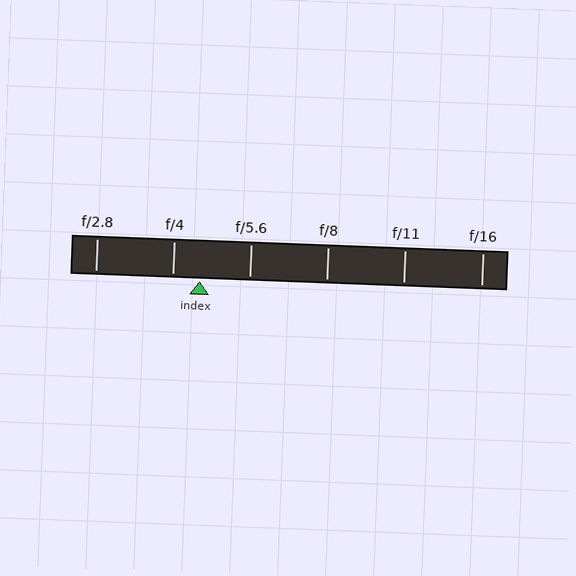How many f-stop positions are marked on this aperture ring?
There are 6 f-stop positions marked.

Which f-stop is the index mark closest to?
The index mark is closest to f/4.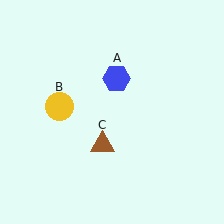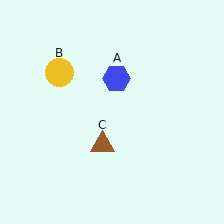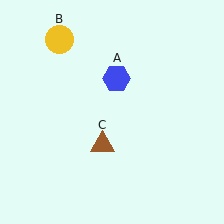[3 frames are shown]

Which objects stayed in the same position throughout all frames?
Blue hexagon (object A) and brown triangle (object C) remained stationary.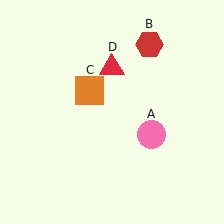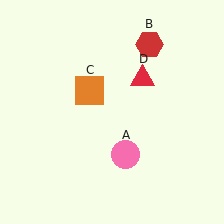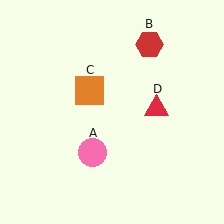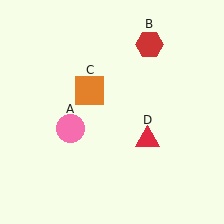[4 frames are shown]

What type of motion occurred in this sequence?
The pink circle (object A), red triangle (object D) rotated clockwise around the center of the scene.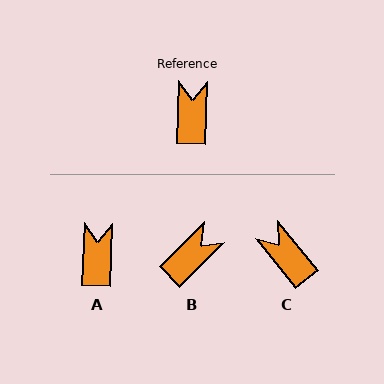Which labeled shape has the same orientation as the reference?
A.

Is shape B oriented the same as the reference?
No, it is off by about 44 degrees.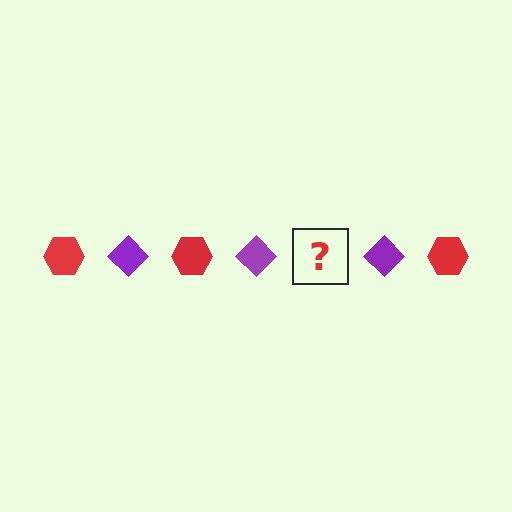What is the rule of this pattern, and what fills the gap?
The rule is that the pattern alternates between red hexagon and purple diamond. The gap should be filled with a red hexagon.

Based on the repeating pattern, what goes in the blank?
The blank should be a red hexagon.